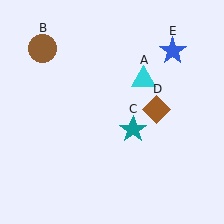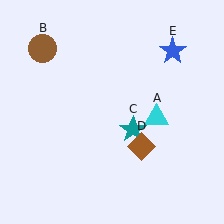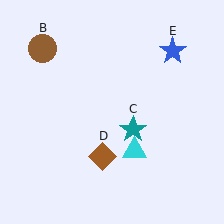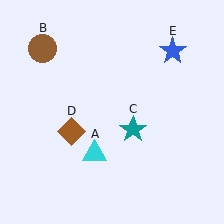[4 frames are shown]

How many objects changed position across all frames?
2 objects changed position: cyan triangle (object A), brown diamond (object D).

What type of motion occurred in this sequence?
The cyan triangle (object A), brown diamond (object D) rotated clockwise around the center of the scene.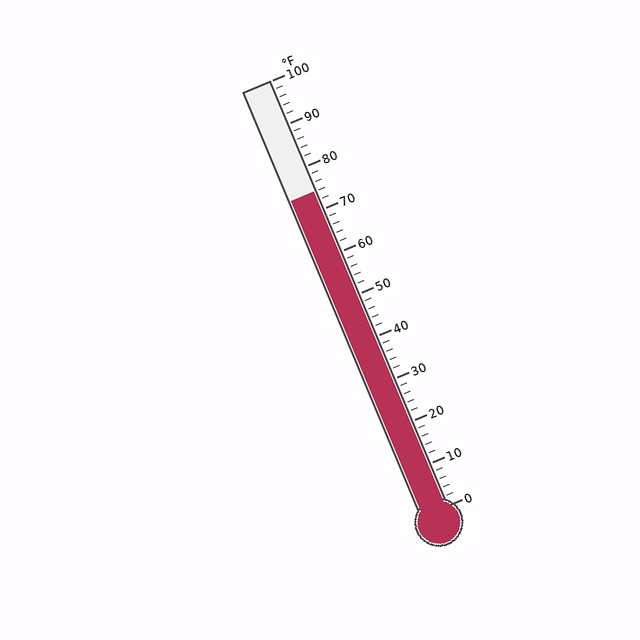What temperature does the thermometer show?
The thermometer shows approximately 74°F.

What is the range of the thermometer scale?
The thermometer scale ranges from 0°F to 100°F.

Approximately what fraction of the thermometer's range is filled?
The thermometer is filled to approximately 75% of its range.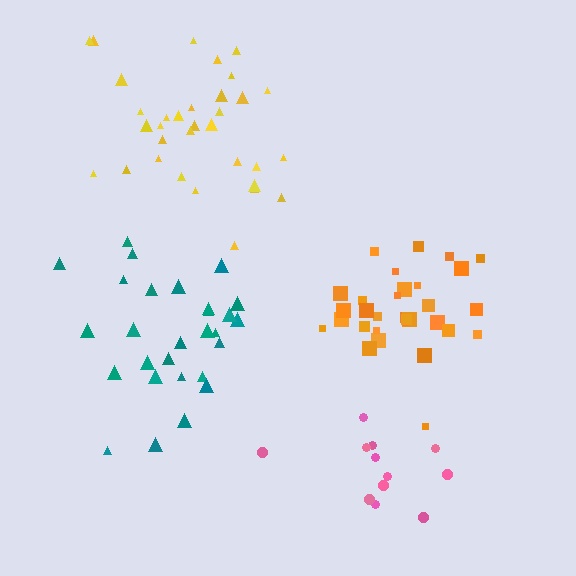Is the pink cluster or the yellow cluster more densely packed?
Yellow.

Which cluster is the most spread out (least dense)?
Pink.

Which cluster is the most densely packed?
Orange.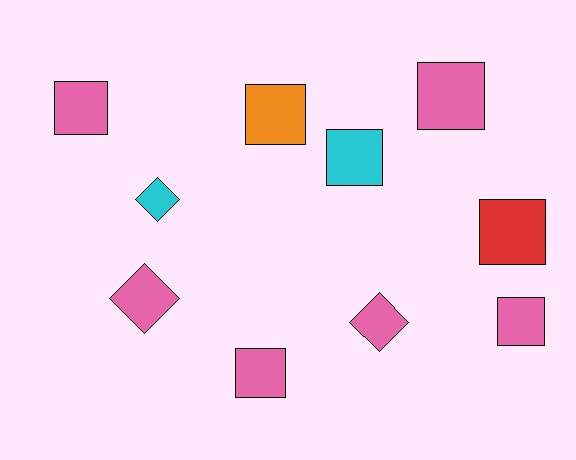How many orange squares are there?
There is 1 orange square.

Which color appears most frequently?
Pink, with 6 objects.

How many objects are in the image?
There are 10 objects.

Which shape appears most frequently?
Square, with 7 objects.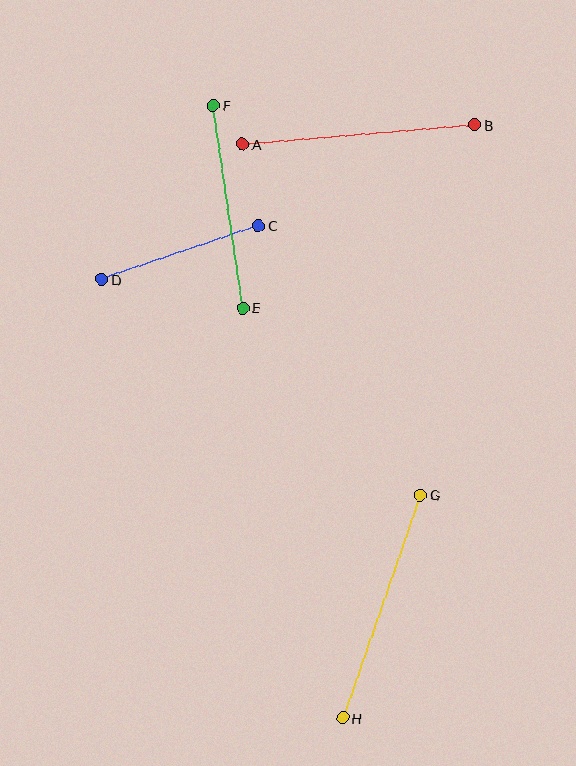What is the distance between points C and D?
The distance is approximately 166 pixels.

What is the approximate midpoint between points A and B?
The midpoint is at approximately (359, 135) pixels.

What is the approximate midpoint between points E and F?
The midpoint is at approximately (228, 206) pixels.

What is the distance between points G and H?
The distance is approximately 236 pixels.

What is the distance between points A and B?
The distance is approximately 233 pixels.